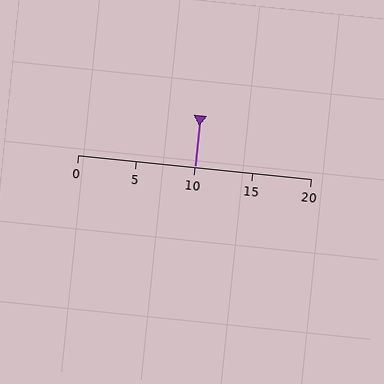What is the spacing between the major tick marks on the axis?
The major ticks are spaced 5 apart.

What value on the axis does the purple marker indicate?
The marker indicates approximately 10.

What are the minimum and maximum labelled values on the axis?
The axis runs from 0 to 20.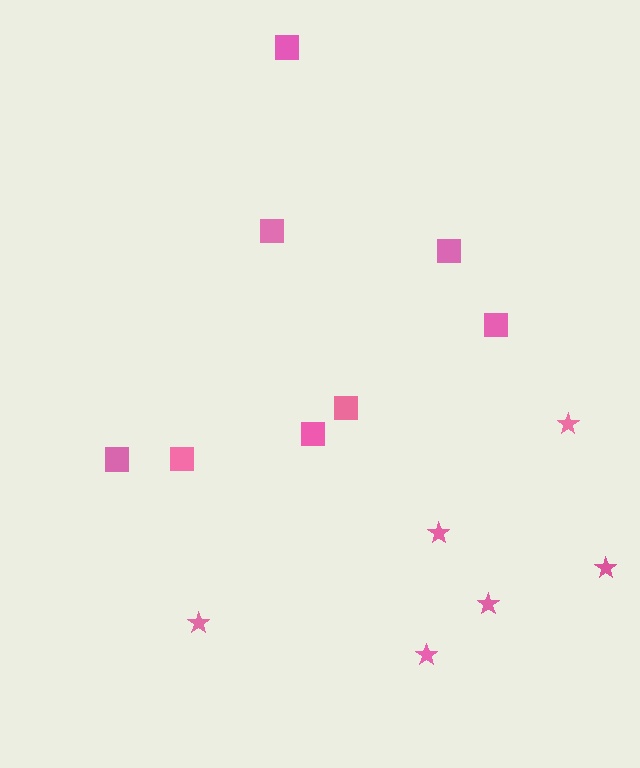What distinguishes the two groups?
There are 2 groups: one group of stars (6) and one group of squares (8).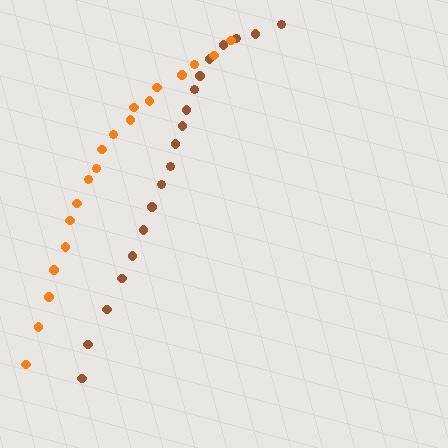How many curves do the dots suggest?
There are 2 distinct paths.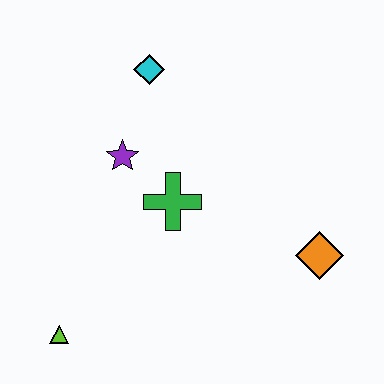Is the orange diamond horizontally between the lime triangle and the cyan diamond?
No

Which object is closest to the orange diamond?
The green cross is closest to the orange diamond.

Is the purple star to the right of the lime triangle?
Yes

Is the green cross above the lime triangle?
Yes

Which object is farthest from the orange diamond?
The lime triangle is farthest from the orange diamond.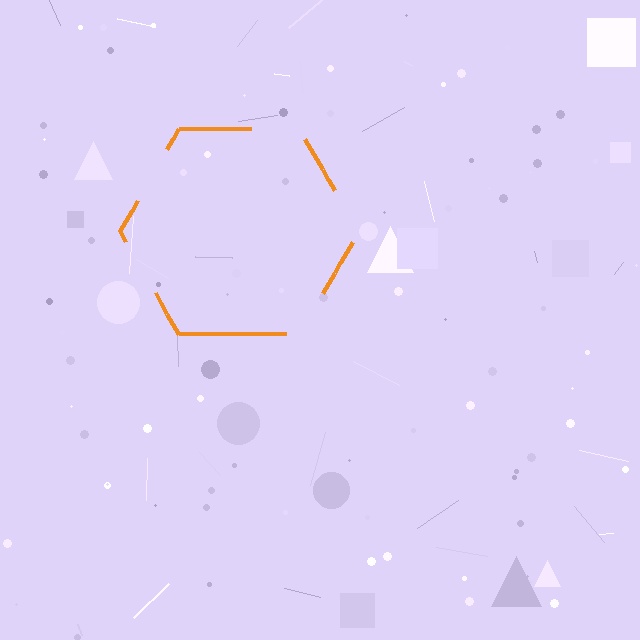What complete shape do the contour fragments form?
The contour fragments form a hexagon.